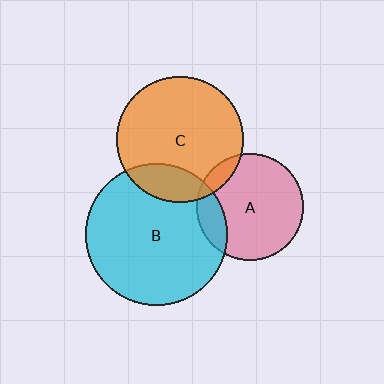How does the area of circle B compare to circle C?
Approximately 1.3 times.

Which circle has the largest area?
Circle B (cyan).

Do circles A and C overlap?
Yes.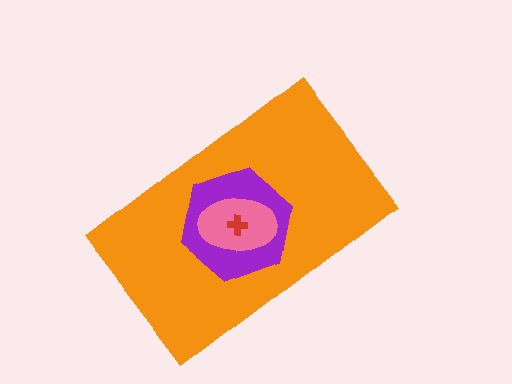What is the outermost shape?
The orange rectangle.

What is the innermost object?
The red cross.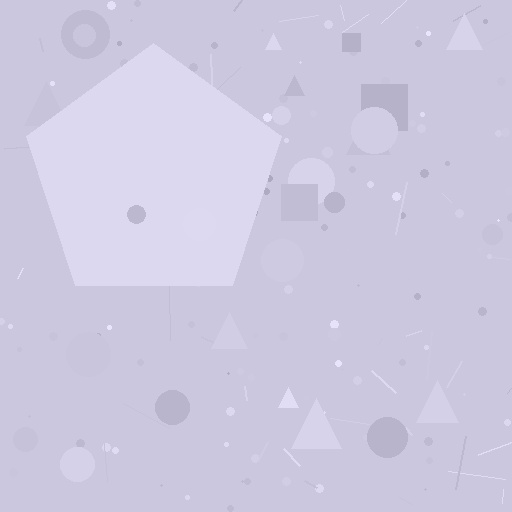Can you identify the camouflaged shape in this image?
The camouflaged shape is a pentagon.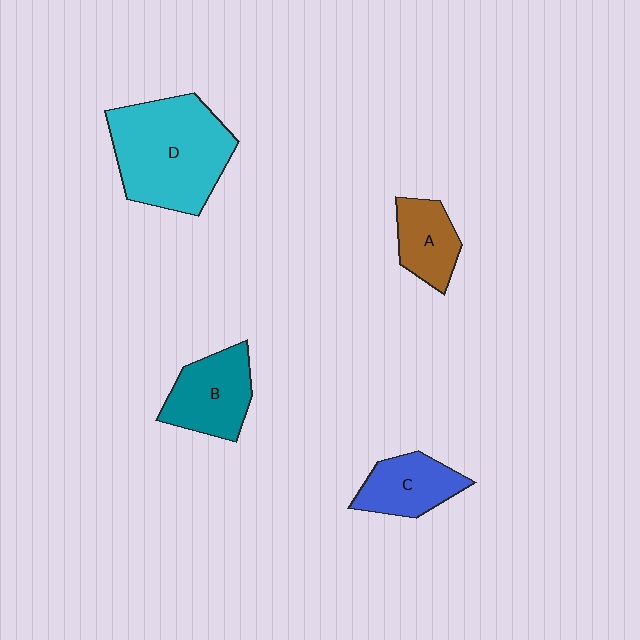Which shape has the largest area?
Shape D (cyan).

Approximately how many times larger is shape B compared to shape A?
Approximately 1.4 times.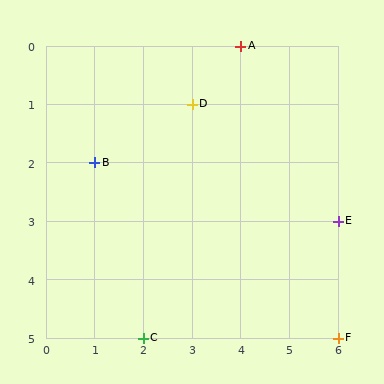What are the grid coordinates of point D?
Point D is at grid coordinates (3, 1).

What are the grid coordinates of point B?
Point B is at grid coordinates (1, 2).